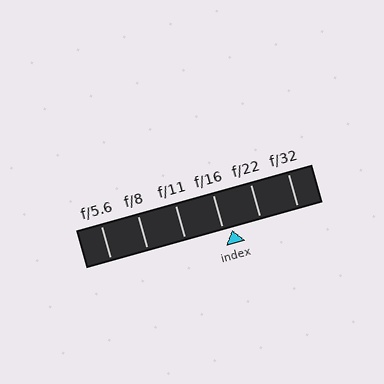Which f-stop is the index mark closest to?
The index mark is closest to f/16.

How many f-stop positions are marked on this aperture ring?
There are 6 f-stop positions marked.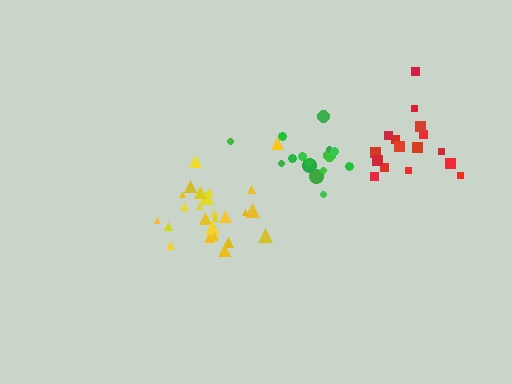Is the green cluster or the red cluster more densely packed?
Green.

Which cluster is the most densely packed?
Yellow.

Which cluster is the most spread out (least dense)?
Red.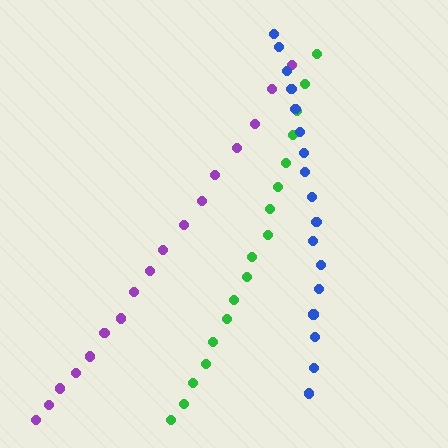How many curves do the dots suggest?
There are 3 distinct paths.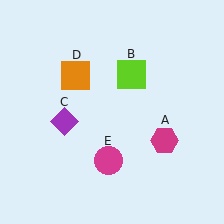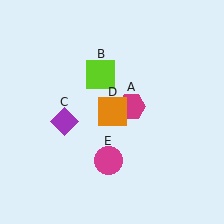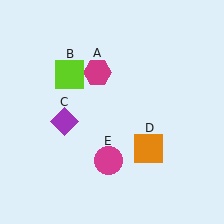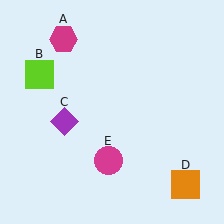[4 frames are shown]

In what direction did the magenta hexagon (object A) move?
The magenta hexagon (object A) moved up and to the left.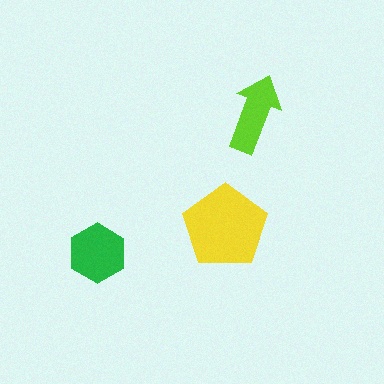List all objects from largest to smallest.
The yellow pentagon, the green hexagon, the lime arrow.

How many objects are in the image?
There are 3 objects in the image.